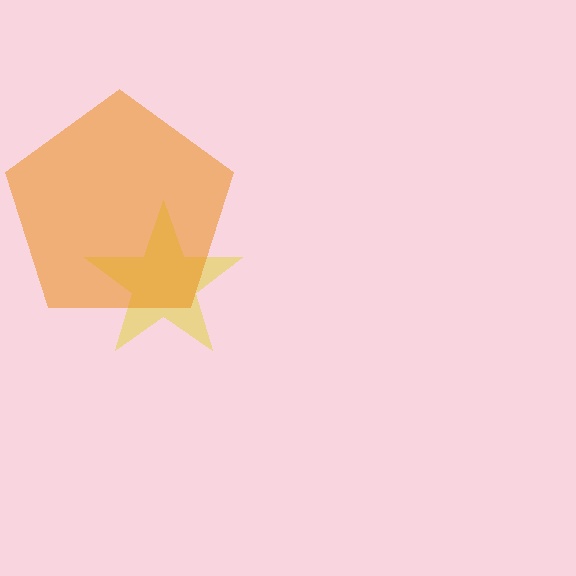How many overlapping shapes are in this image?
There are 2 overlapping shapes in the image.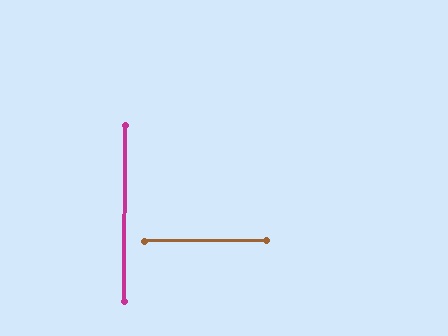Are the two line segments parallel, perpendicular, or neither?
Perpendicular — they meet at approximately 89°.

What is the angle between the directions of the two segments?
Approximately 89 degrees.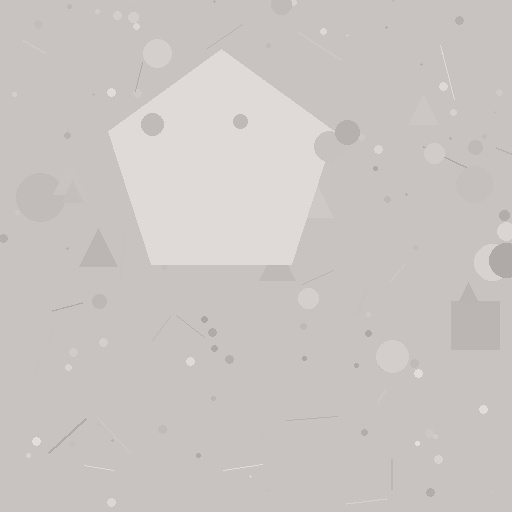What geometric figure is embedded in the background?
A pentagon is embedded in the background.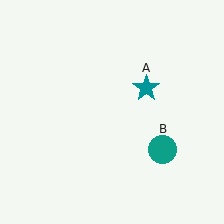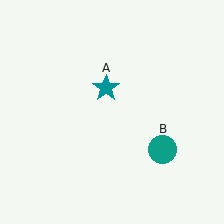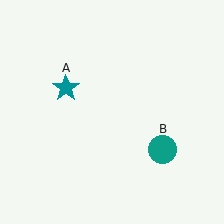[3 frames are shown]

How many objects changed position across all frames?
1 object changed position: teal star (object A).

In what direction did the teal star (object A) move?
The teal star (object A) moved left.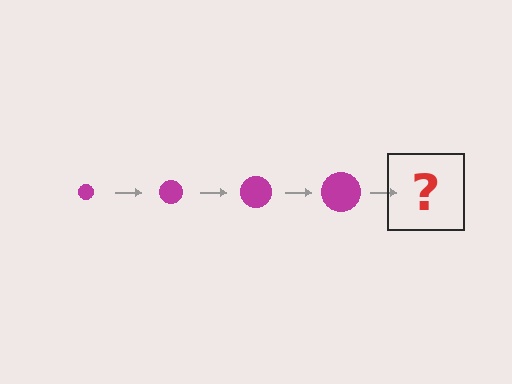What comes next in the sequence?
The next element should be a magenta circle, larger than the previous one.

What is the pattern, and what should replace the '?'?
The pattern is that the circle gets progressively larger each step. The '?' should be a magenta circle, larger than the previous one.